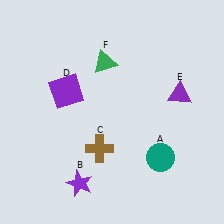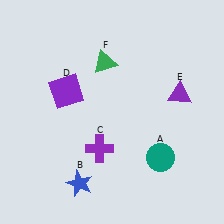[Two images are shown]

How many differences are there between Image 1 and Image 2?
There are 2 differences between the two images.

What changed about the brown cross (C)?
In Image 1, C is brown. In Image 2, it changed to purple.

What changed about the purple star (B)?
In Image 1, B is purple. In Image 2, it changed to blue.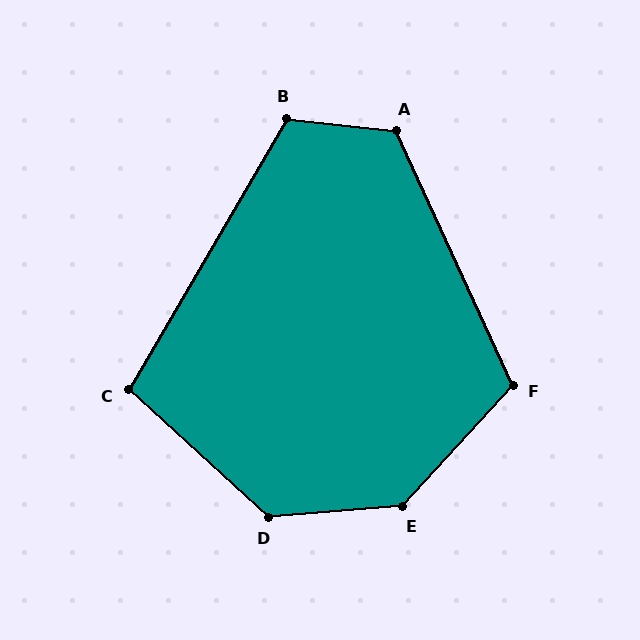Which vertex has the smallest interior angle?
C, at approximately 102 degrees.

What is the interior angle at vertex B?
Approximately 114 degrees (obtuse).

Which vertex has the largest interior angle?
E, at approximately 137 degrees.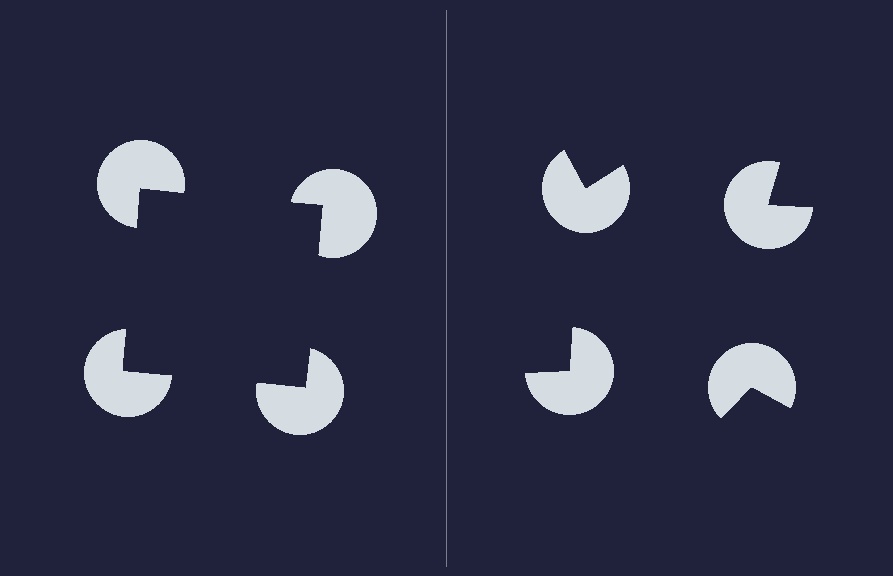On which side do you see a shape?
An illusory square appears on the left side. On the right side the wedge cuts are rotated, so no coherent shape forms.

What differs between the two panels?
The pac-man discs are positioned identically on both sides; only the wedge orientations differ. On the left they align to a square; on the right they are misaligned.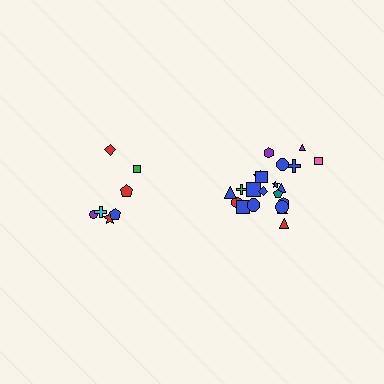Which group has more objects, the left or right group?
The right group.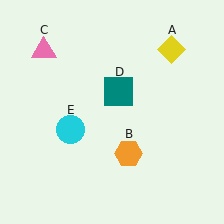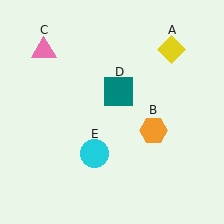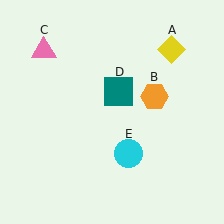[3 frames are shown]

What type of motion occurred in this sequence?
The orange hexagon (object B), cyan circle (object E) rotated counterclockwise around the center of the scene.